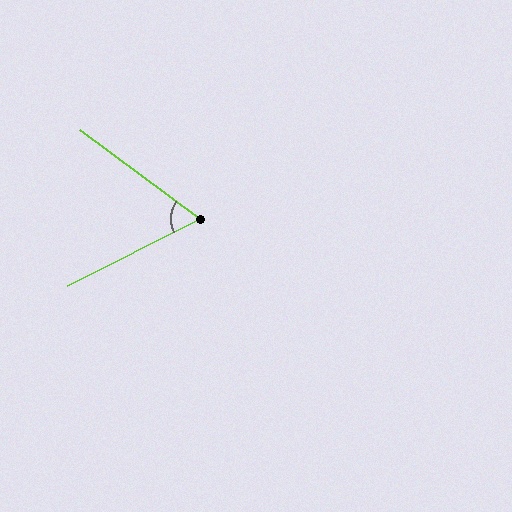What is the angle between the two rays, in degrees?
Approximately 63 degrees.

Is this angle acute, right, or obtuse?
It is acute.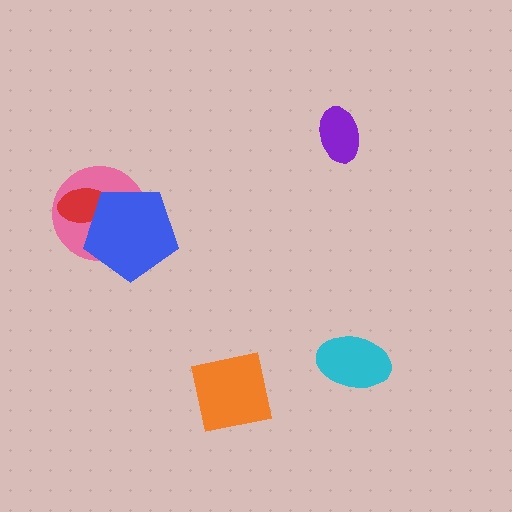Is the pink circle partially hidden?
Yes, it is partially covered by another shape.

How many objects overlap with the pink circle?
2 objects overlap with the pink circle.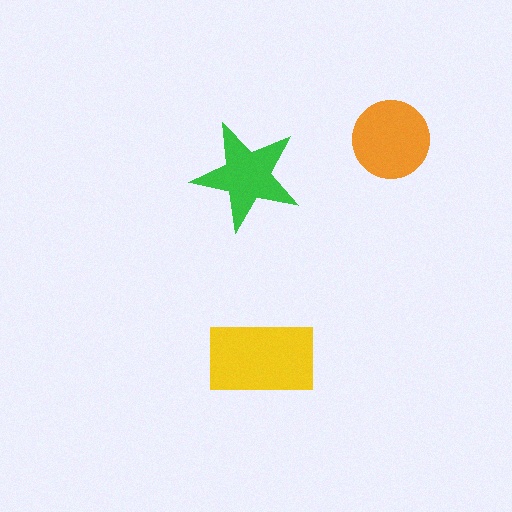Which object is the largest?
The yellow rectangle.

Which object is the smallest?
The green star.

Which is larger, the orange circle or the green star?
The orange circle.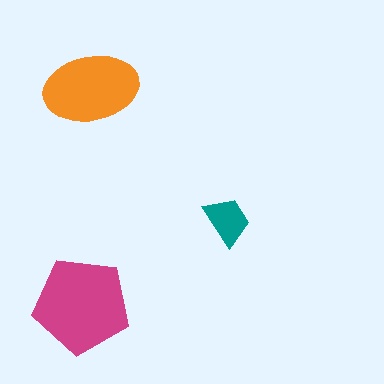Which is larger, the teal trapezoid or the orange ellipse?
The orange ellipse.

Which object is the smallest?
The teal trapezoid.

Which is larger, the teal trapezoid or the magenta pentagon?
The magenta pentagon.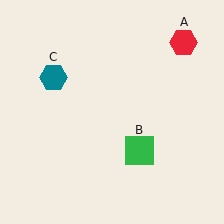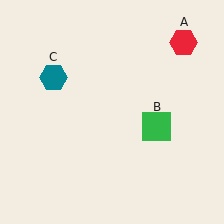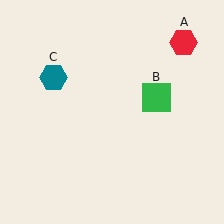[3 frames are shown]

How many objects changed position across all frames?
1 object changed position: green square (object B).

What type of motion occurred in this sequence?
The green square (object B) rotated counterclockwise around the center of the scene.